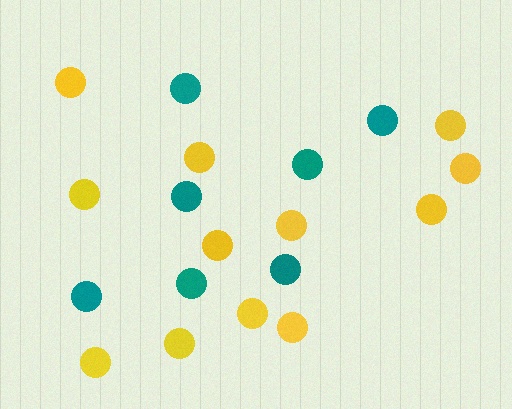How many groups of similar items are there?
There are 2 groups: one group of teal circles (7) and one group of yellow circles (12).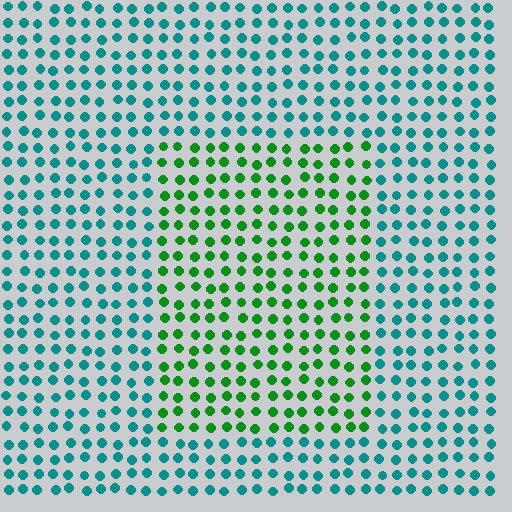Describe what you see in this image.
The image is filled with small teal elements in a uniform arrangement. A rectangle-shaped region is visible where the elements are tinted to a slightly different hue, forming a subtle color boundary.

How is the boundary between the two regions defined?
The boundary is defined purely by a slight shift in hue (about 52 degrees). Spacing, size, and orientation are identical on both sides.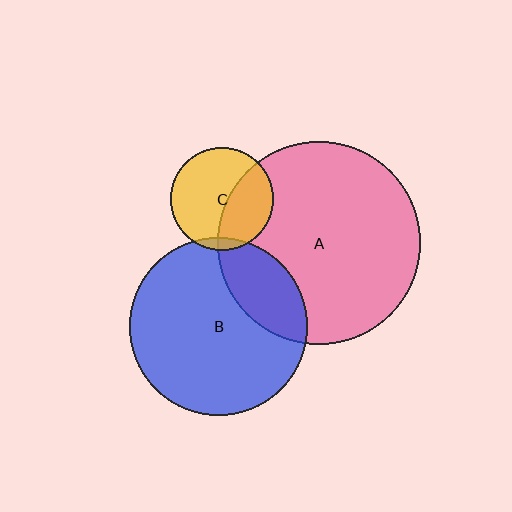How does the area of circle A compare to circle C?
Approximately 3.9 times.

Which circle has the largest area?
Circle A (pink).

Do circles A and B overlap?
Yes.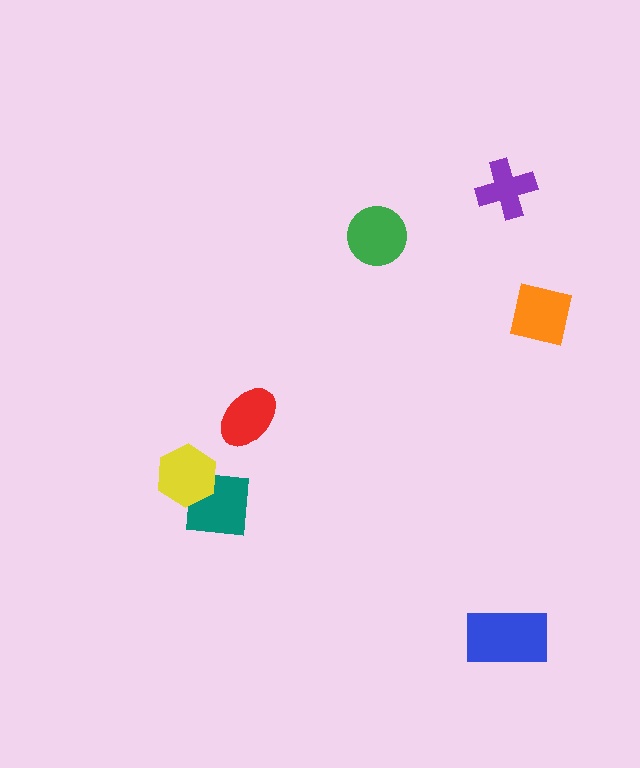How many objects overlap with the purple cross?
0 objects overlap with the purple cross.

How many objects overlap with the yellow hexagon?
1 object overlaps with the yellow hexagon.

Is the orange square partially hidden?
No, no other shape covers it.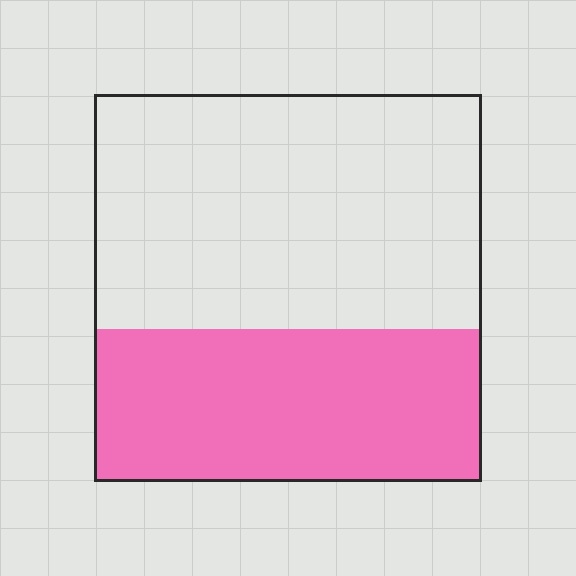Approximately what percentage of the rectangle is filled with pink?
Approximately 40%.